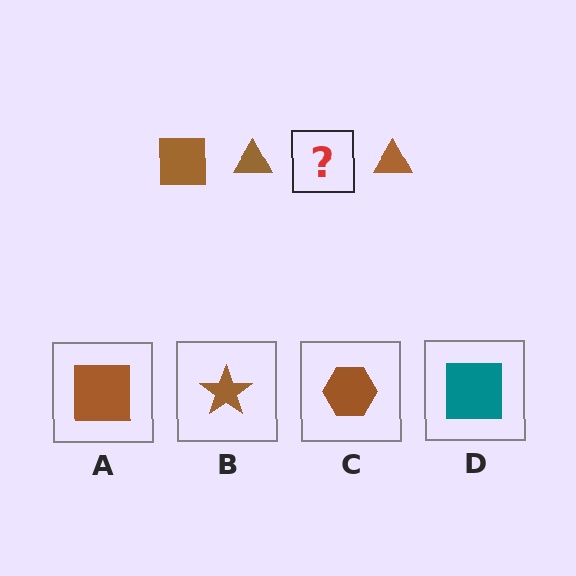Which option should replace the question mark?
Option A.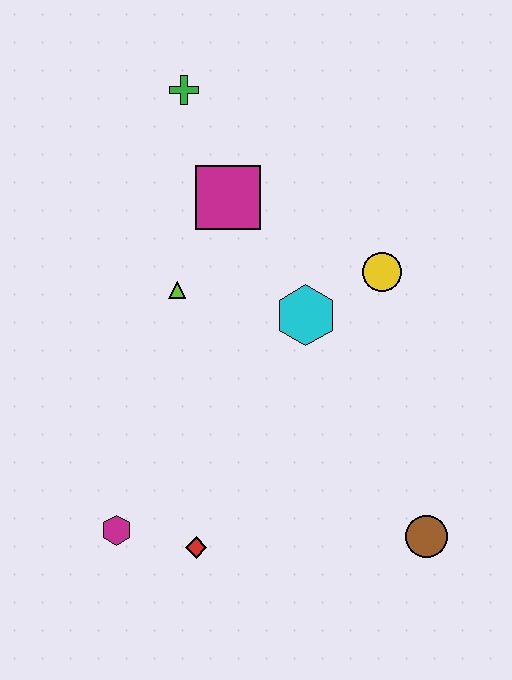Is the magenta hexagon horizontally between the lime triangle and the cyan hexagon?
No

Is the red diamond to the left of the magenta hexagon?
No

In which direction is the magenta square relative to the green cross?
The magenta square is below the green cross.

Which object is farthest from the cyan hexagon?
The magenta hexagon is farthest from the cyan hexagon.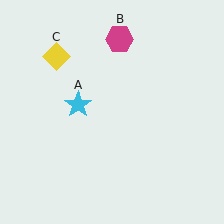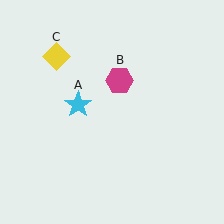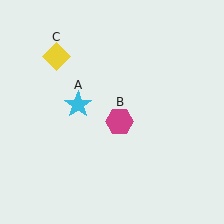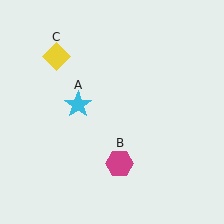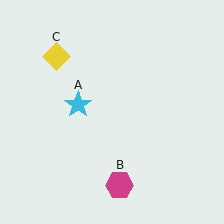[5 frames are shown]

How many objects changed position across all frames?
1 object changed position: magenta hexagon (object B).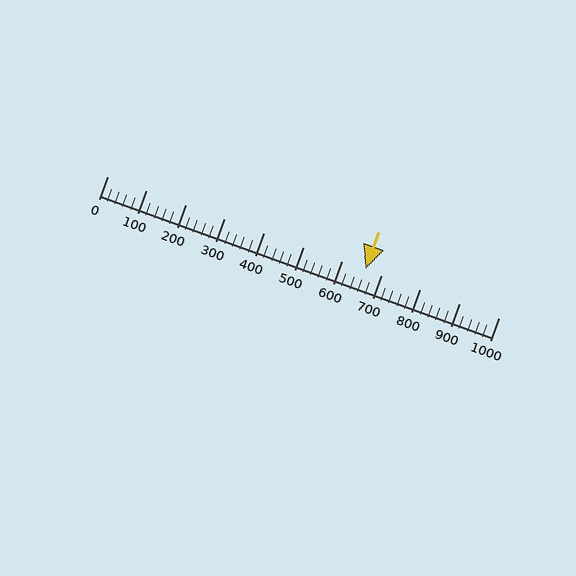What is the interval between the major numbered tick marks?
The major tick marks are spaced 100 units apart.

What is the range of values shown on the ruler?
The ruler shows values from 0 to 1000.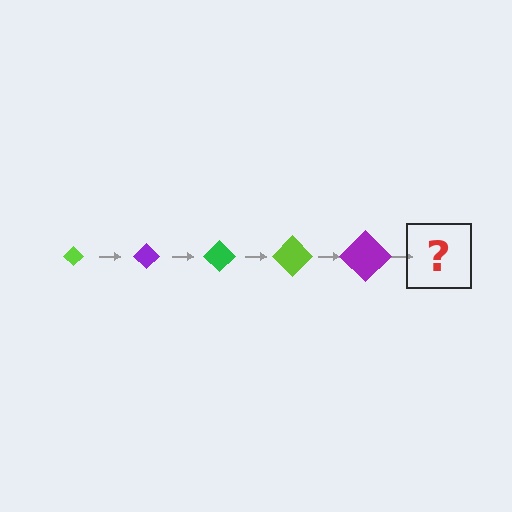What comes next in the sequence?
The next element should be a green diamond, larger than the previous one.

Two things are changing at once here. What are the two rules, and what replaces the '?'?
The two rules are that the diamond grows larger each step and the color cycles through lime, purple, and green. The '?' should be a green diamond, larger than the previous one.